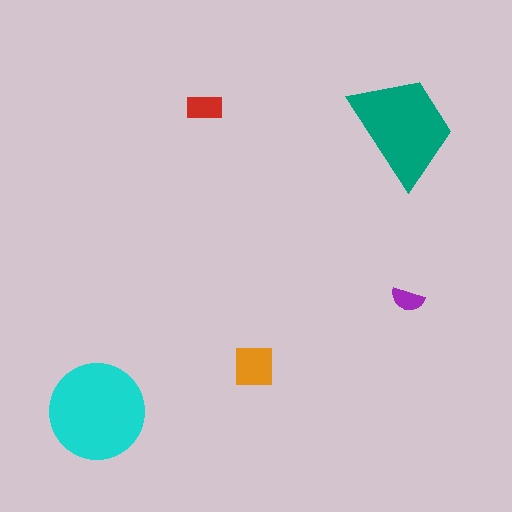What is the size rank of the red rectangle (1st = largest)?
4th.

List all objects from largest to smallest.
The cyan circle, the teal trapezoid, the orange square, the red rectangle, the purple semicircle.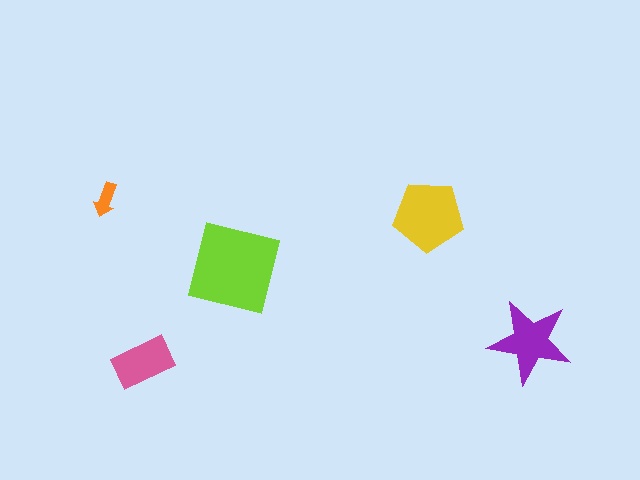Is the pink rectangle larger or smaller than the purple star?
Smaller.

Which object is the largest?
The lime square.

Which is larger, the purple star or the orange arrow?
The purple star.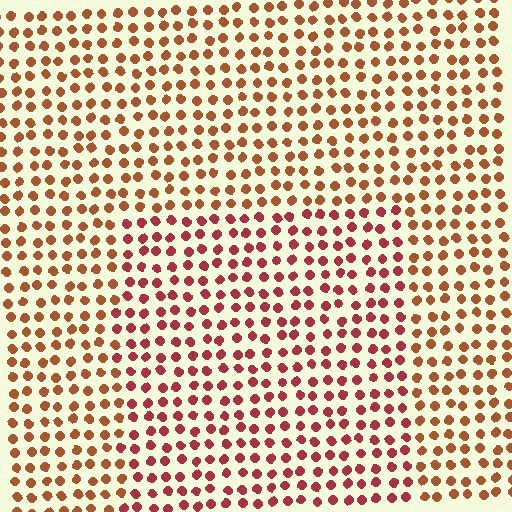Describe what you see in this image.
The image is filled with small brown elements in a uniform arrangement. A rectangle-shaped region is visible where the elements are tinted to a slightly different hue, forming a subtle color boundary.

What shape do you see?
I see a rectangle.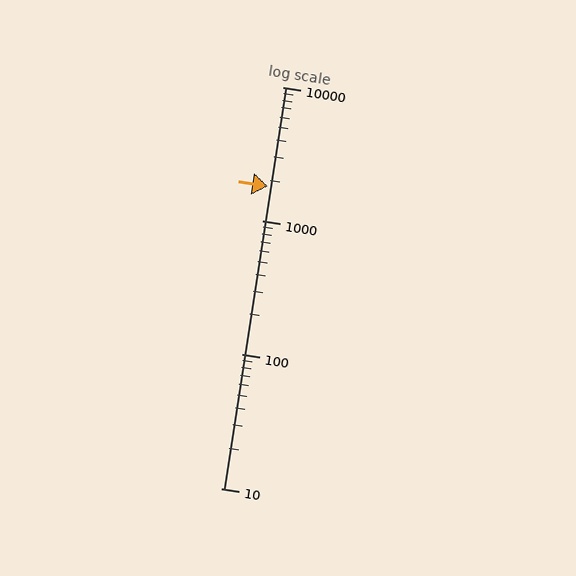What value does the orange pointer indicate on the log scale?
The pointer indicates approximately 1800.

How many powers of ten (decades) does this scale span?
The scale spans 3 decades, from 10 to 10000.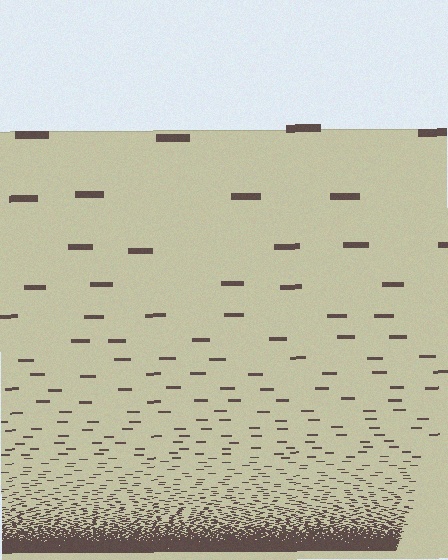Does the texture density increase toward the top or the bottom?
Density increases toward the bottom.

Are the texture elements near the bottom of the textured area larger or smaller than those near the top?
Smaller. The gradient is inverted — elements near the bottom are smaller and denser.